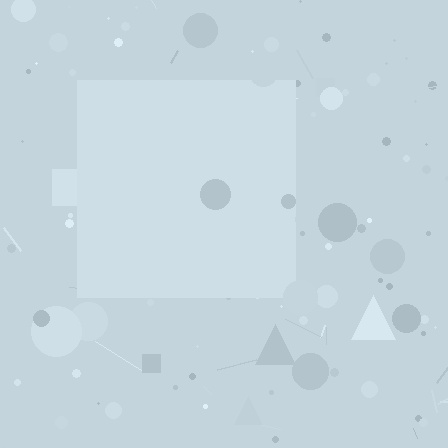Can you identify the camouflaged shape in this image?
The camouflaged shape is a square.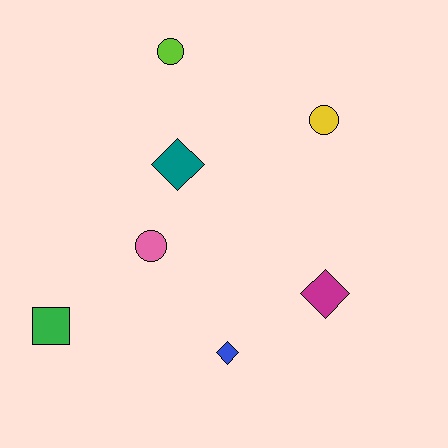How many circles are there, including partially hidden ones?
There are 3 circles.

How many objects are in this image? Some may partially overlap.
There are 7 objects.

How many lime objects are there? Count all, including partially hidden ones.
There is 1 lime object.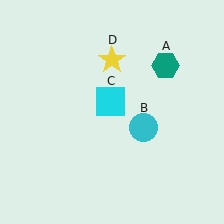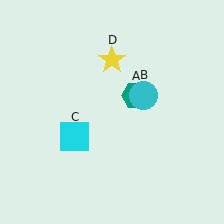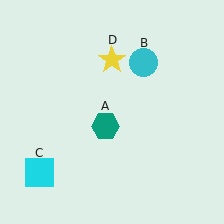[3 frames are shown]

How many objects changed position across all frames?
3 objects changed position: teal hexagon (object A), cyan circle (object B), cyan square (object C).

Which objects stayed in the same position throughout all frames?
Yellow star (object D) remained stationary.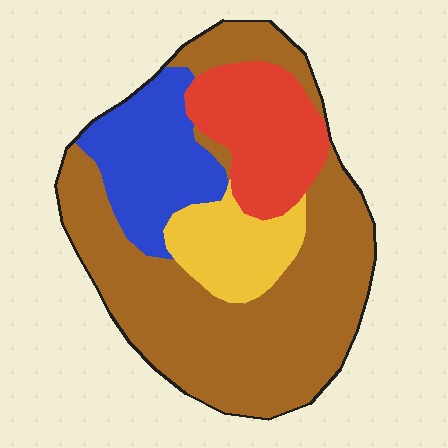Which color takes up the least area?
Yellow, at roughly 10%.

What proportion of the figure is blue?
Blue covers roughly 15% of the figure.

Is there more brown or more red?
Brown.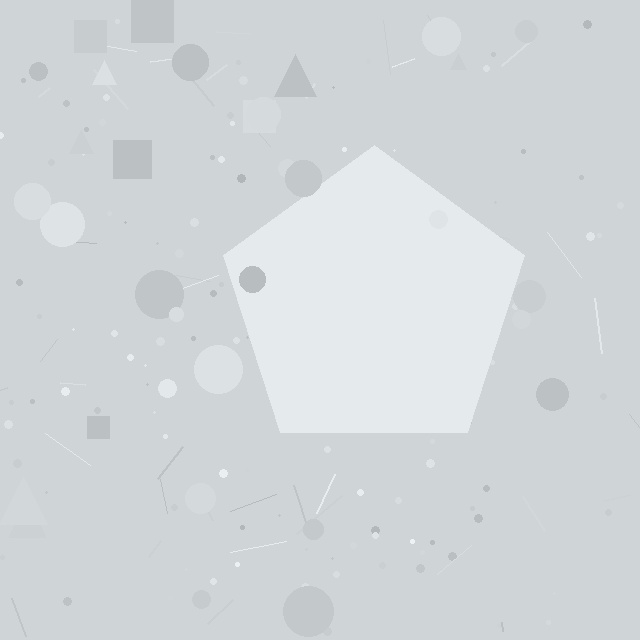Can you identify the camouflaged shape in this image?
The camouflaged shape is a pentagon.